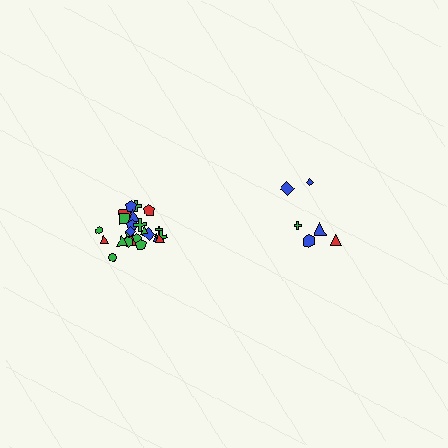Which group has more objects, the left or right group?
The left group.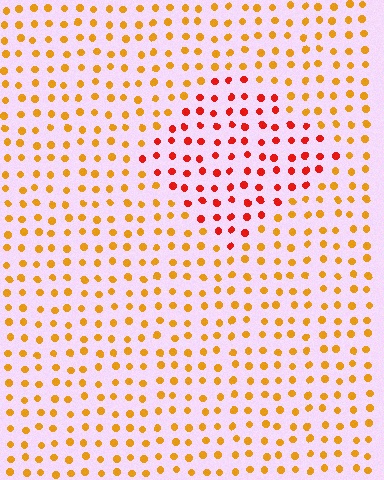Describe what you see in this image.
The image is filled with small orange elements in a uniform arrangement. A diamond-shaped region is visible where the elements are tinted to a slightly different hue, forming a subtle color boundary.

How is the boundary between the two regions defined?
The boundary is defined purely by a slight shift in hue (about 37 degrees). Spacing, size, and orientation are identical on both sides.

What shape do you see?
I see a diamond.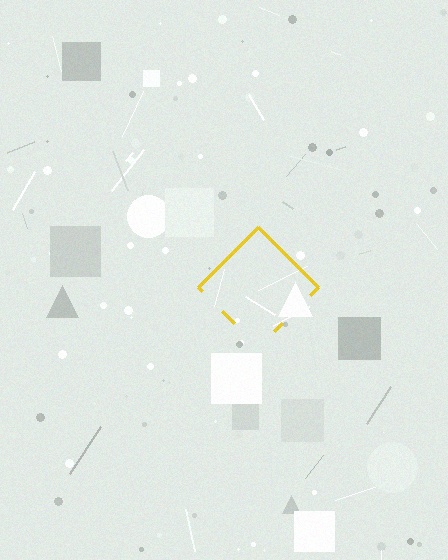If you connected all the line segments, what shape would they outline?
They would outline a diamond.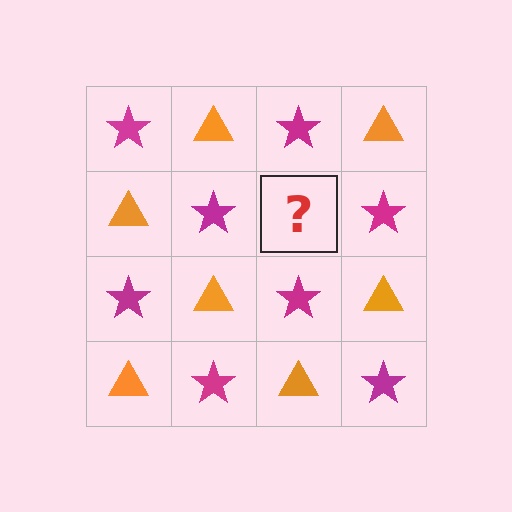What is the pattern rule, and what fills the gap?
The rule is that it alternates magenta star and orange triangle in a checkerboard pattern. The gap should be filled with an orange triangle.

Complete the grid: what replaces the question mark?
The question mark should be replaced with an orange triangle.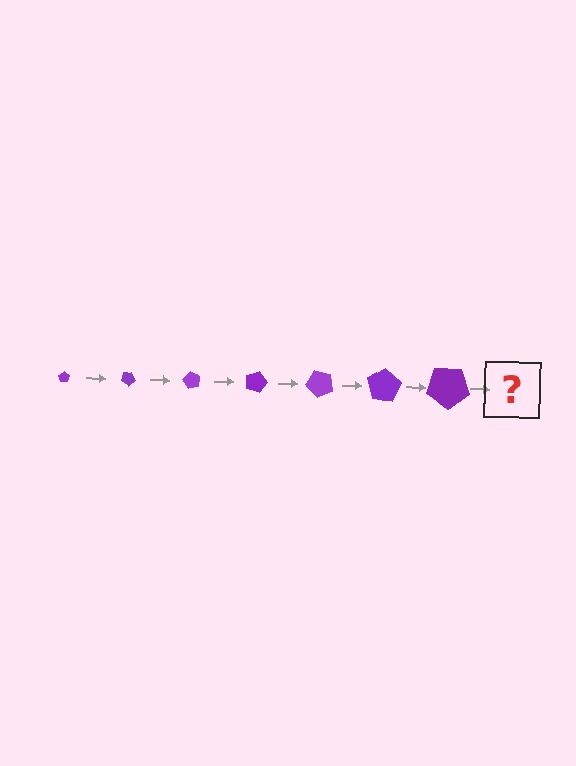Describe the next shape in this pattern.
It should be a pentagon, larger than the previous one and rotated 210 degrees from the start.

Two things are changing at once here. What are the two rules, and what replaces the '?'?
The two rules are that the pentagon grows larger each step and it rotates 30 degrees each step. The '?' should be a pentagon, larger than the previous one and rotated 210 degrees from the start.